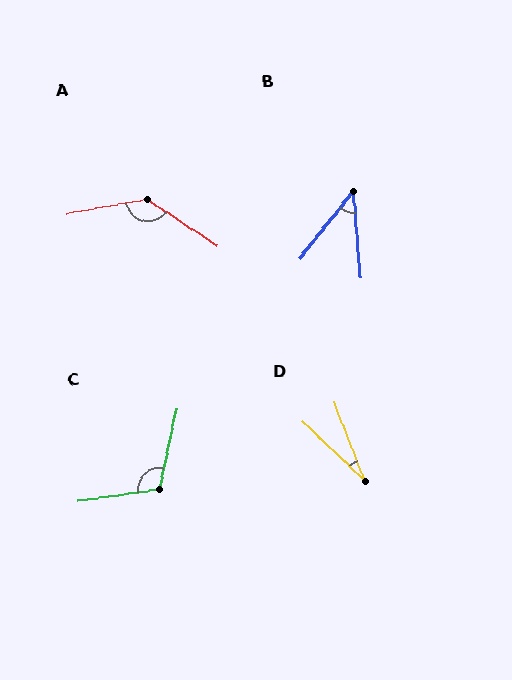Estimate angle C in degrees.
Approximately 111 degrees.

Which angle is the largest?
A, at approximately 137 degrees.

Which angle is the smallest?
D, at approximately 26 degrees.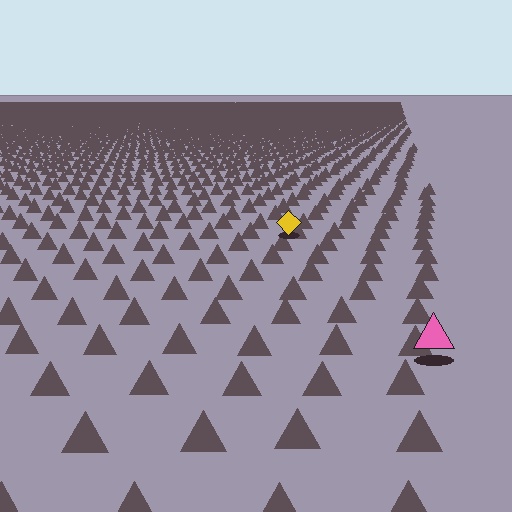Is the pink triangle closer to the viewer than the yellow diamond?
Yes. The pink triangle is closer — you can tell from the texture gradient: the ground texture is coarser near it.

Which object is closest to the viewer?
The pink triangle is closest. The texture marks near it are larger and more spread out.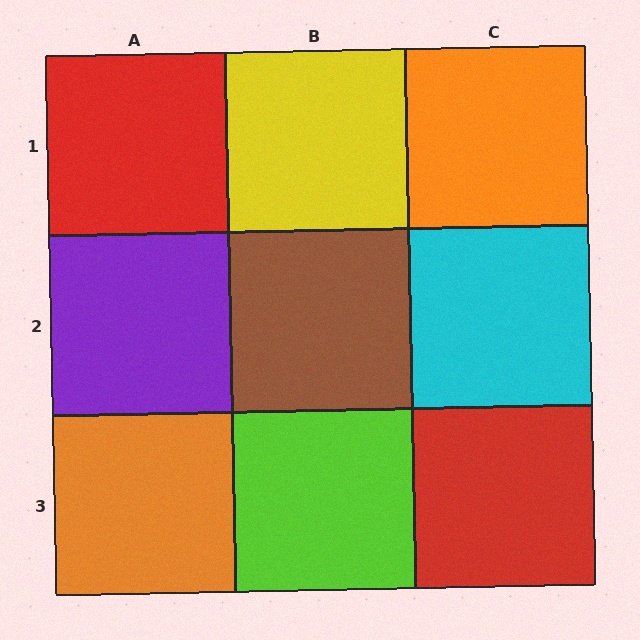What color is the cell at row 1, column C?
Orange.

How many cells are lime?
1 cell is lime.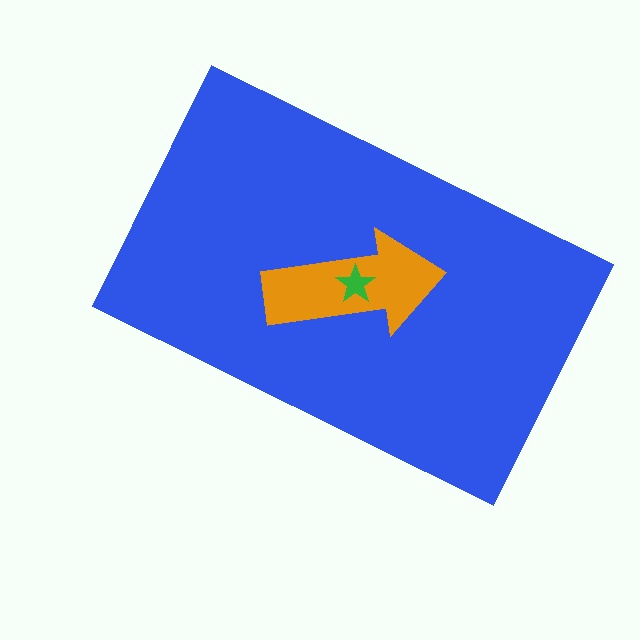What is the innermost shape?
The green star.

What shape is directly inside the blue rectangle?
The orange arrow.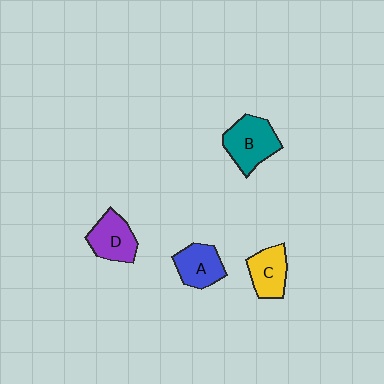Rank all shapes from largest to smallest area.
From largest to smallest: B (teal), D (purple), A (blue), C (yellow).